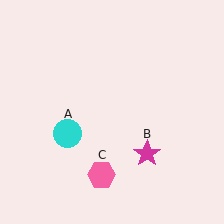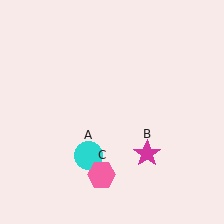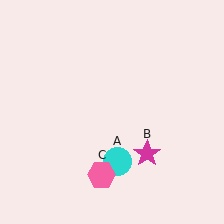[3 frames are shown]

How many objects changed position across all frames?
1 object changed position: cyan circle (object A).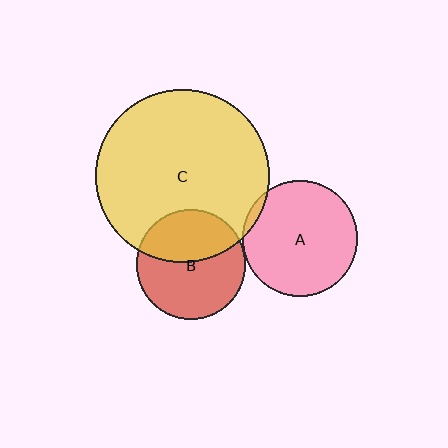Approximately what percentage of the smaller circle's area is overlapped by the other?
Approximately 40%.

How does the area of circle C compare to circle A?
Approximately 2.2 times.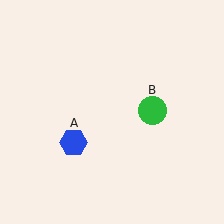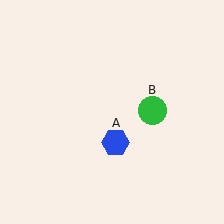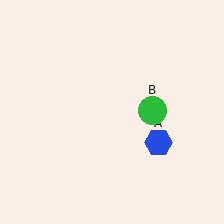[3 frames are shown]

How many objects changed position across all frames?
1 object changed position: blue hexagon (object A).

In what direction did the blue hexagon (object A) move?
The blue hexagon (object A) moved right.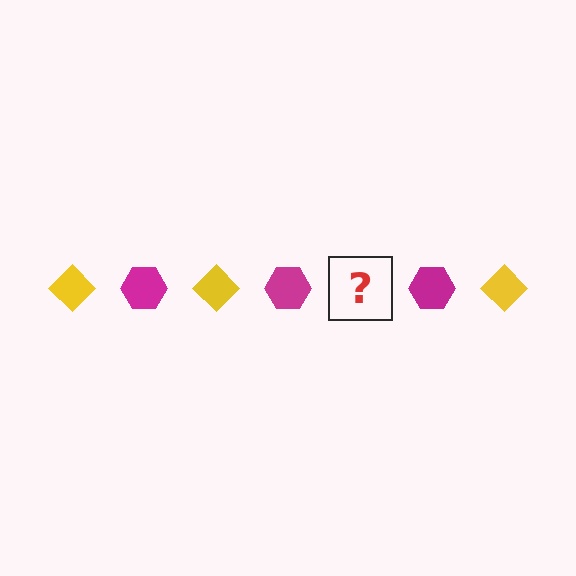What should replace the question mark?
The question mark should be replaced with a yellow diamond.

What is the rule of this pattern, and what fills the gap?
The rule is that the pattern alternates between yellow diamond and magenta hexagon. The gap should be filled with a yellow diamond.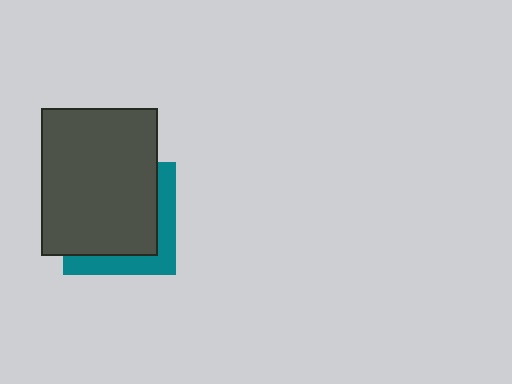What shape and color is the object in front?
The object in front is a dark gray rectangle.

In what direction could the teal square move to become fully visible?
The teal square could move toward the lower-right. That would shift it out from behind the dark gray rectangle entirely.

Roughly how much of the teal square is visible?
A small part of it is visible (roughly 31%).